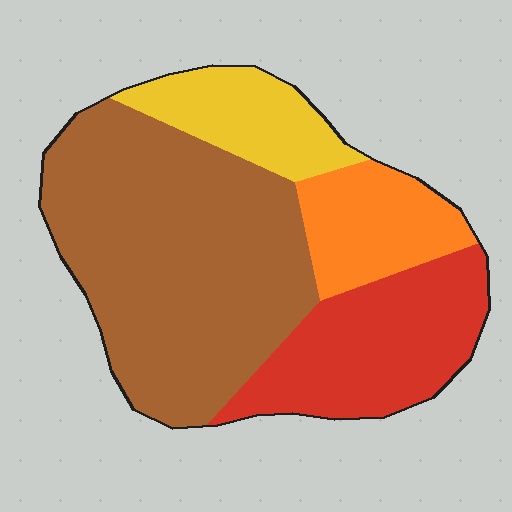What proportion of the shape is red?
Red covers 23% of the shape.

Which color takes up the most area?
Brown, at roughly 50%.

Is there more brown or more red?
Brown.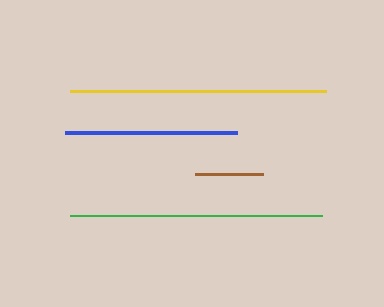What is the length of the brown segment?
The brown segment is approximately 68 pixels long.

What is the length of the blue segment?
The blue segment is approximately 172 pixels long.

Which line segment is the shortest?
The brown line is the shortest at approximately 68 pixels.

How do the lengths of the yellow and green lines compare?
The yellow and green lines are approximately the same length.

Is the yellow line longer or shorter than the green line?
The yellow line is longer than the green line.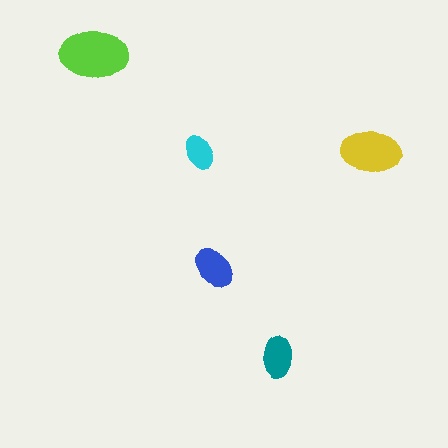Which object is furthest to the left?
The lime ellipse is leftmost.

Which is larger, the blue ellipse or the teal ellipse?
The blue one.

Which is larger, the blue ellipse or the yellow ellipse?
The yellow one.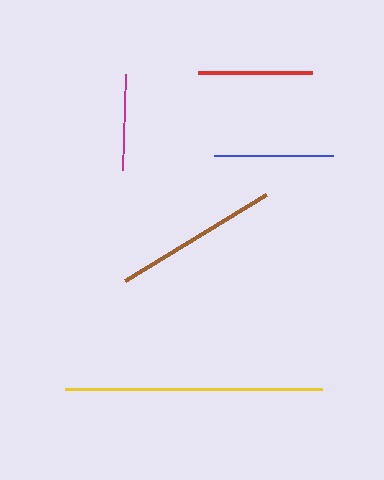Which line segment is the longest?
The yellow line is the longest at approximately 256 pixels.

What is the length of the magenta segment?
The magenta segment is approximately 96 pixels long.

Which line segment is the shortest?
The magenta line is the shortest at approximately 96 pixels.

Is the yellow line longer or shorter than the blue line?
The yellow line is longer than the blue line.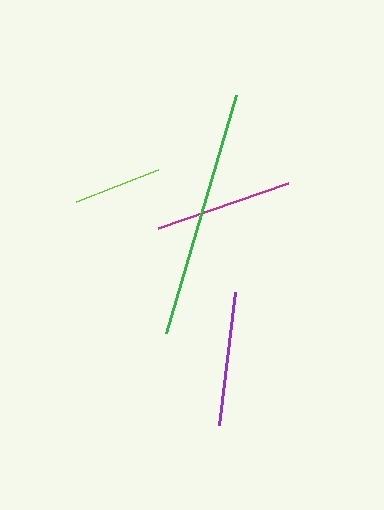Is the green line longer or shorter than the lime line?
The green line is longer than the lime line.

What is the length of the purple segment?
The purple segment is approximately 134 pixels long.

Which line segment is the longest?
The green line is the longest at approximately 248 pixels.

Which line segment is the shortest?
The lime line is the shortest at approximately 88 pixels.